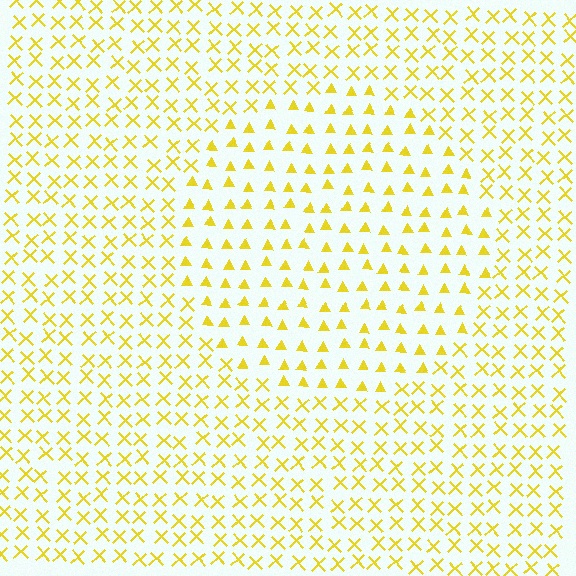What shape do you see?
I see a circle.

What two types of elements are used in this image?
The image uses triangles inside the circle region and X marks outside it.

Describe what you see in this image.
The image is filled with small yellow elements arranged in a uniform grid. A circle-shaped region contains triangles, while the surrounding area contains X marks. The boundary is defined purely by the change in element shape.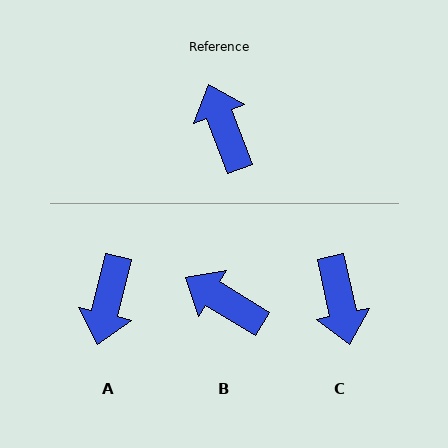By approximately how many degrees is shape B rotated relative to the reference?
Approximately 38 degrees counter-clockwise.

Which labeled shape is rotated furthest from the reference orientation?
C, about 172 degrees away.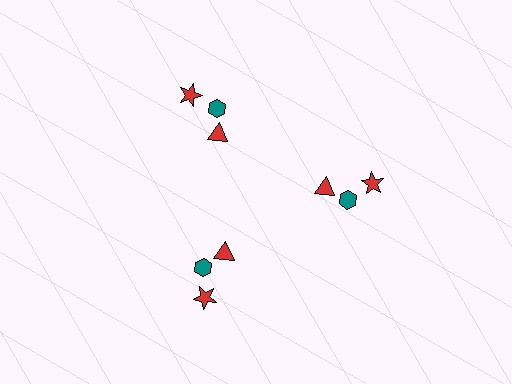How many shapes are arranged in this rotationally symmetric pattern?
There are 9 shapes, arranged in 3 groups of 3.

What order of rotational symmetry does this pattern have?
This pattern has 3-fold rotational symmetry.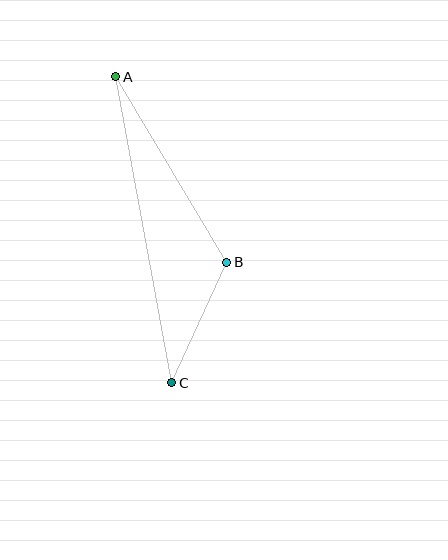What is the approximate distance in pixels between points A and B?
The distance between A and B is approximately 216 pixels.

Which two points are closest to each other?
Points B and C are closest to each other.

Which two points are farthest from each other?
Points A and C are farthest from each other.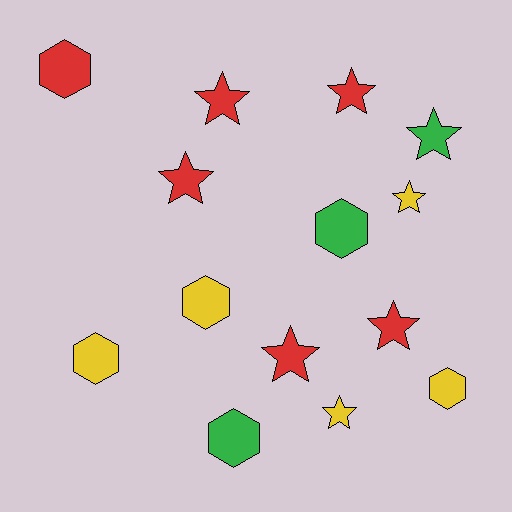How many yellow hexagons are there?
There are 3 yellow hexagons.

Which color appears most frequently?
Red, with 6 objects.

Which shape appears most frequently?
Star, with 8 objects.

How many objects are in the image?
There are 14 objects.